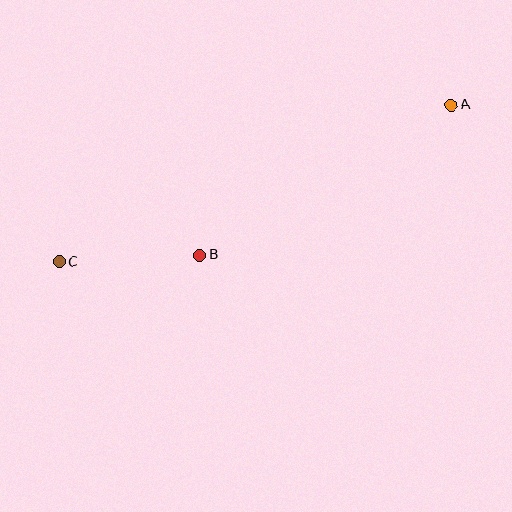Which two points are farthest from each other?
Points A and C are farthest from each other.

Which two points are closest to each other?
Points B and C are closest to each other.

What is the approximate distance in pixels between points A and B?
The distance between A and B is approximately 293 pixels.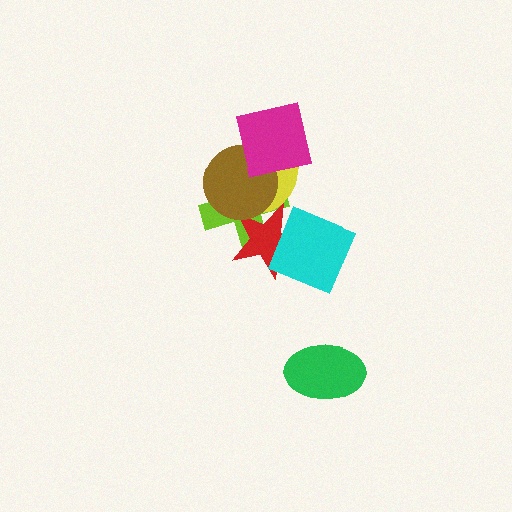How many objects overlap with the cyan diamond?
2 objects overlap with the cyan diamond.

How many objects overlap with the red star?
4 objects overlap with the red star.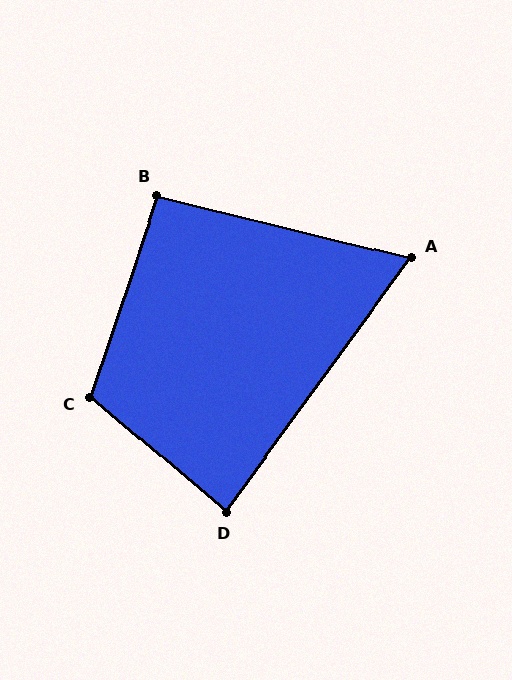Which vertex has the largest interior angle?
C, at approximately 112 degrees.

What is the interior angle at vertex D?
Approximately 86 degrees (approximately right).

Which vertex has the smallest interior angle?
A, at approximately 68 degrees.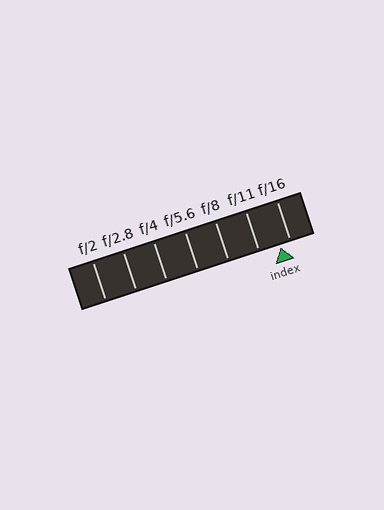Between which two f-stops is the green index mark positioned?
The index mark is between f/11 and f/16.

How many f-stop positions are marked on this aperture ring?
There are 7 f-stop positions marked.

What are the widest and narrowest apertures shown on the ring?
The widest aperture shown is f/2 and the narrowest is f/16.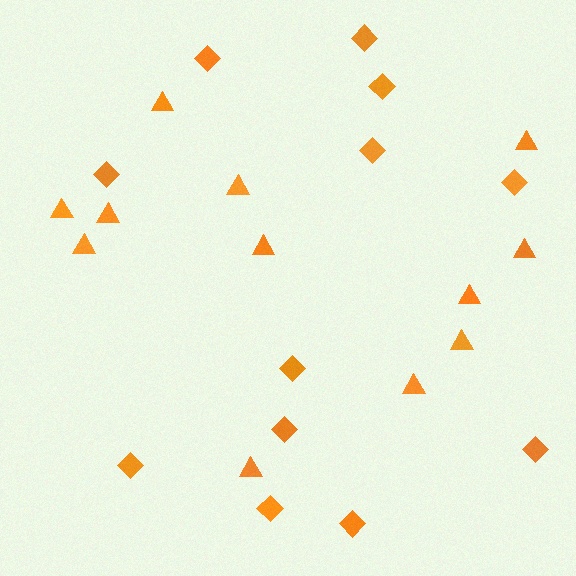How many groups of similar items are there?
There are 2 groups: one group of diamonds (12) and one group of triangles (12).